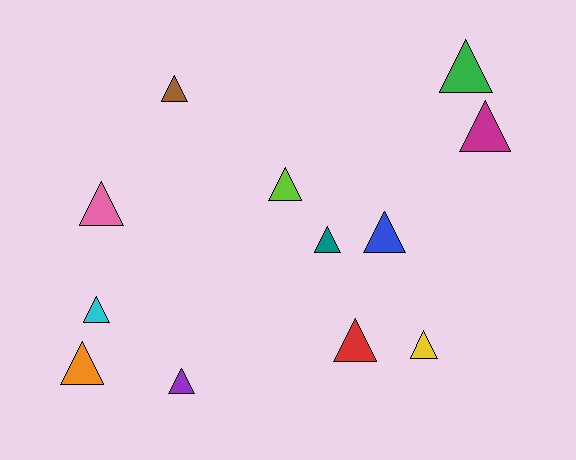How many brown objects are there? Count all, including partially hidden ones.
There is 1 brown object.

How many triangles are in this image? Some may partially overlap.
There are 12 triangles.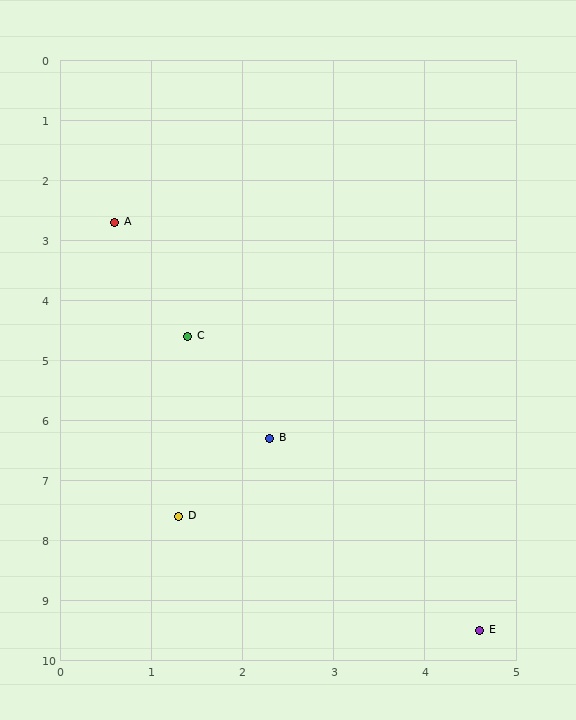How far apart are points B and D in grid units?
Points B and D are about 1.6 grid units apart.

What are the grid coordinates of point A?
Point A is at approximately (0.6, 2.7).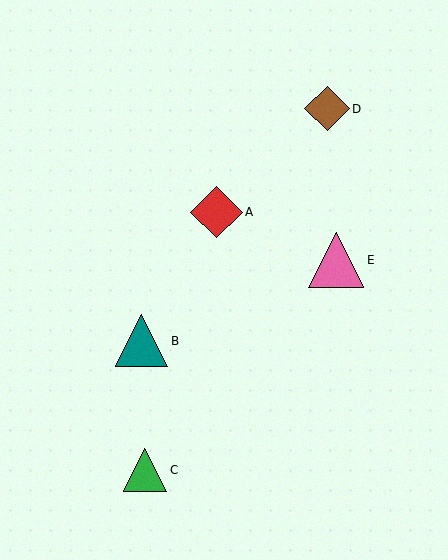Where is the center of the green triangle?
The center of the green triangle is at (145, 470).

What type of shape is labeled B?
Shape B is a teal triangle.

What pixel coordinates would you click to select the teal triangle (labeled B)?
Click at (142, 341) to select the teal triangle B.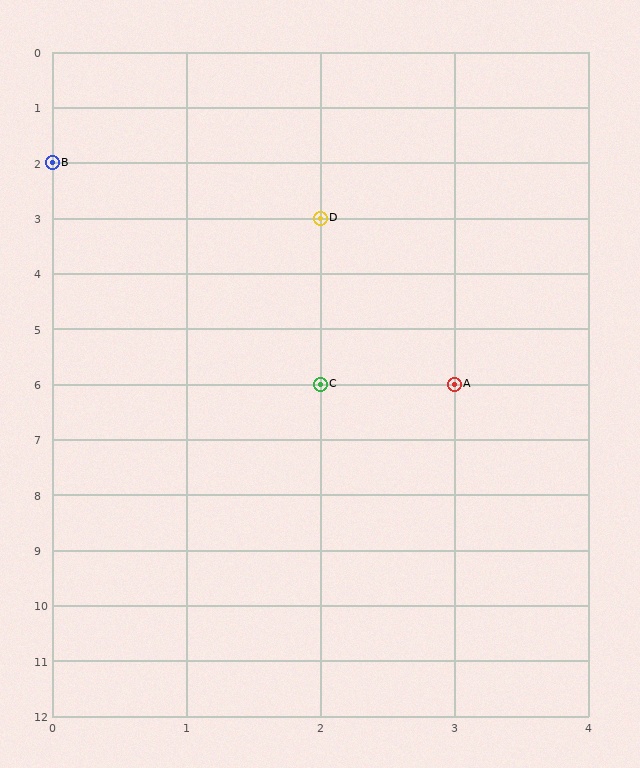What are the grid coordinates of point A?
Point A is at grid coordinates (3, 6).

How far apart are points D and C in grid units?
Points D and C are 3 rows apart.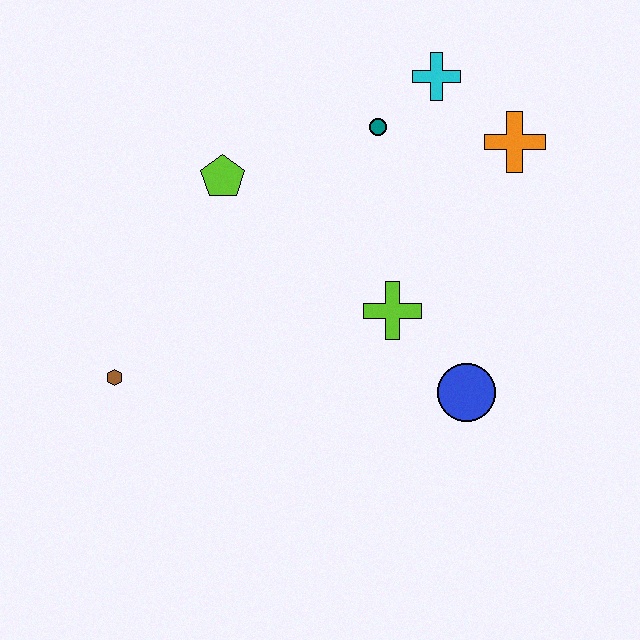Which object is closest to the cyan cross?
The teal circle is closest to the cyan cross.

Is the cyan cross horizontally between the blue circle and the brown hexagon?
Yes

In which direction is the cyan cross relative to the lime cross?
The cyan cross is above the lime cross.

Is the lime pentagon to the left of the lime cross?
Yes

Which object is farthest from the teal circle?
The brown hexagon is farthest from the teal circle.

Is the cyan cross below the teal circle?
No